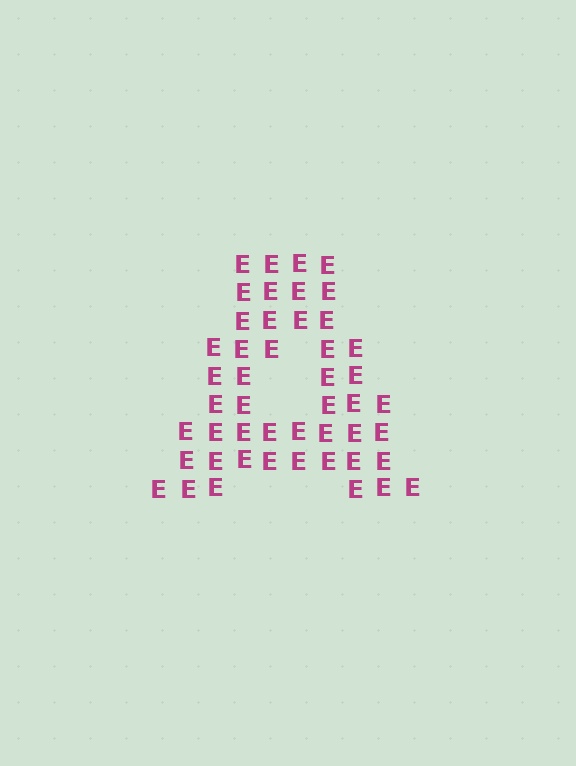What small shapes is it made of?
It is made of small letter E's.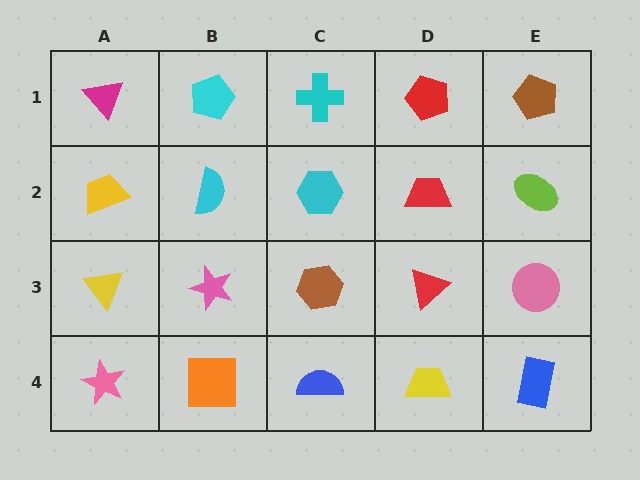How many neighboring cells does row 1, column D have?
3.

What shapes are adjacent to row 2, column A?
A magenta triangle (row 1, column A), a yellow triangle (row 3, column A), a cyan semicircle (row 2, column B).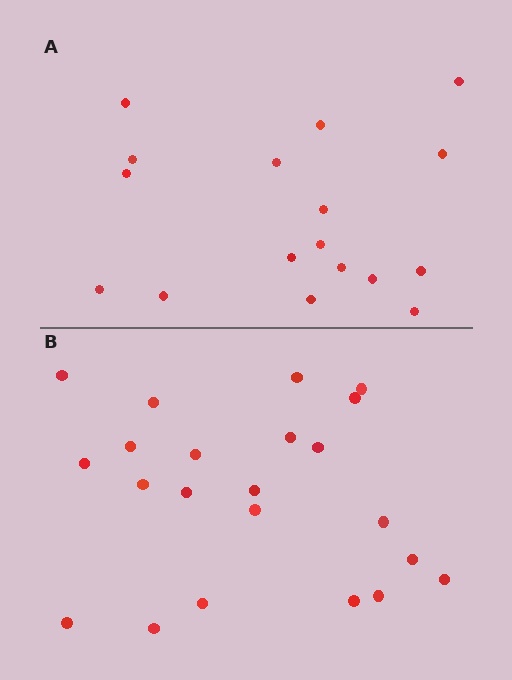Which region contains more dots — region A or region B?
Region B (the bottom region) has more dots.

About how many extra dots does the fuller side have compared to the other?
Region B has about 5 more dots than region A.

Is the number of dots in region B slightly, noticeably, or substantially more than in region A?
Region B has noticeably more, but not dramatically so. The ratio is roughly 1.3 to 1.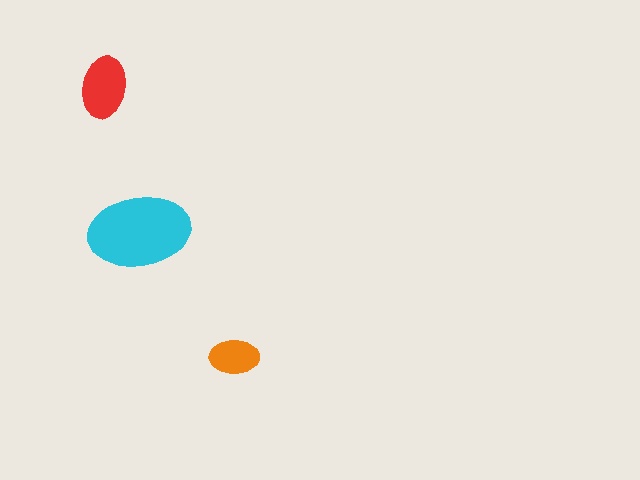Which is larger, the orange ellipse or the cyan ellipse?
The cyan one.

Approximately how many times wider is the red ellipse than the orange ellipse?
About 1.5 times wider.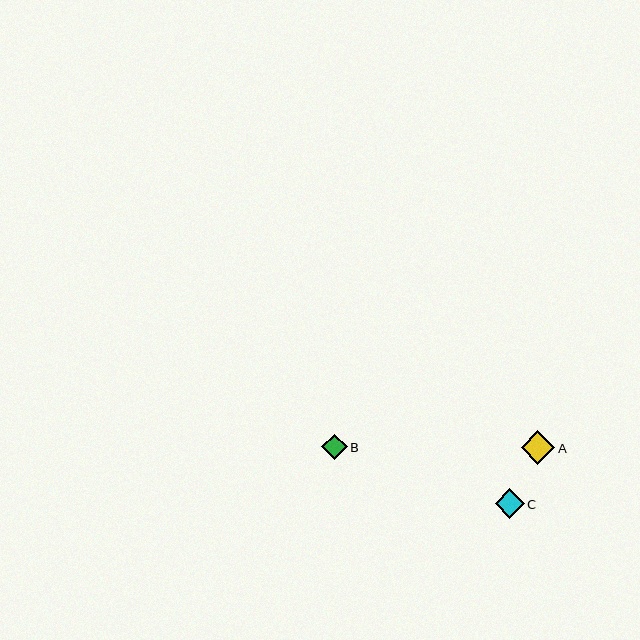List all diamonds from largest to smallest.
From largest to smallest: A, C, B.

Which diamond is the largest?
Diamond A is the largest with a size of approximately 34 pixels.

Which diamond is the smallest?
Diamond B is the smallest with a size of approximately 25 pixels.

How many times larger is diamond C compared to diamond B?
Diamond C is approximately 1.2 times the size of diamond B.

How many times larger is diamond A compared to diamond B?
Diamond A is approximately 1.3 times the size of diamond B.